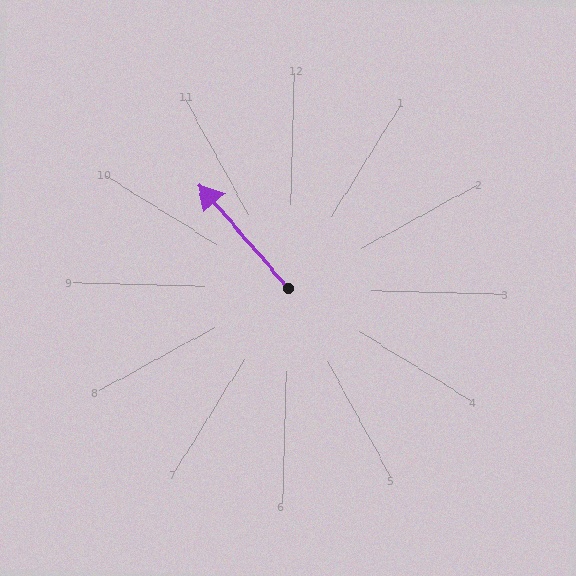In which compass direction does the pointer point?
Northwest.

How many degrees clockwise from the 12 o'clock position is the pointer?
Approximately 318 degrees.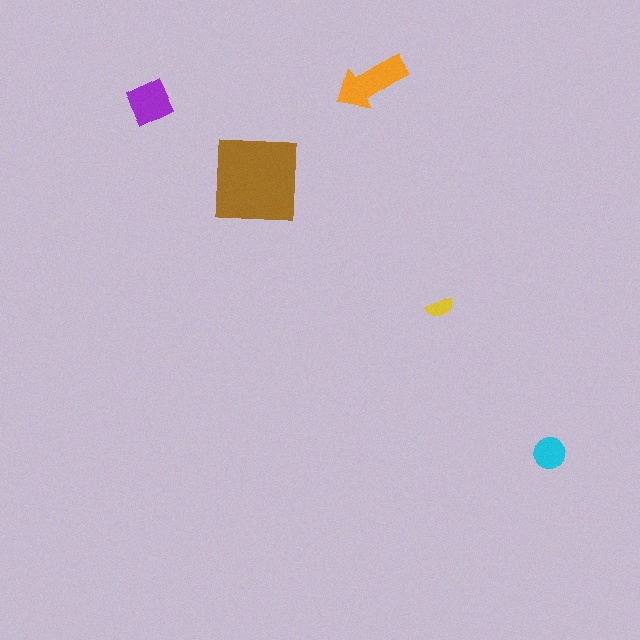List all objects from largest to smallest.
The brown square, the orange arrow, the purple diamond, the cyan circle, the yellow semicircle.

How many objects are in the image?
There are 5 objects in the image.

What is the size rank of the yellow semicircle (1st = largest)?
5th.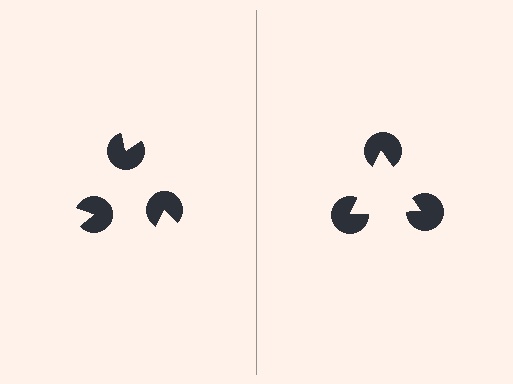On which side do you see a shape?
An illusory triangle appears on the right side. On the left side the wedge cuts are rotated, so no coherent shape forms.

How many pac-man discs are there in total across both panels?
6 — 3 on each side.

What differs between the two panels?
The pac-man discs are positioned identically on both sides; only the wedge orientations differ. On the right they align to a triangle; on the left they are misaligned.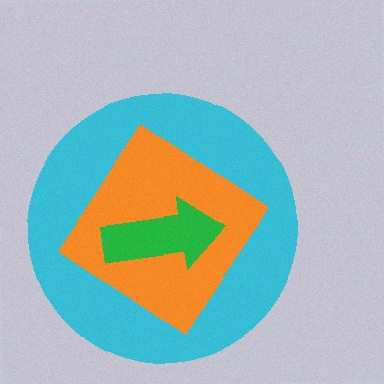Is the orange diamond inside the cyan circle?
Yes.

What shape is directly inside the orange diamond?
The green arrow.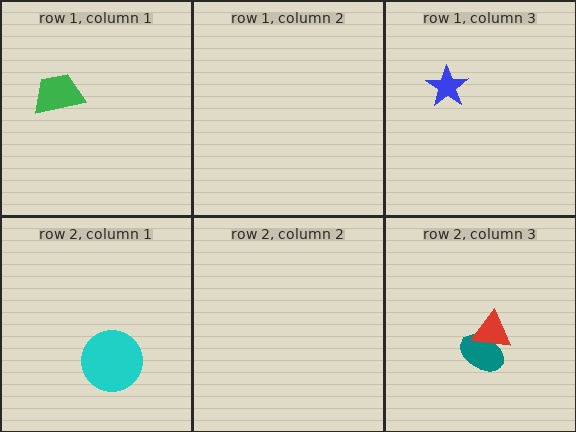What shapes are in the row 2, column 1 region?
The cyan circle.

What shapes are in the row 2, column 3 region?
The teal ellipse, the red triangle.